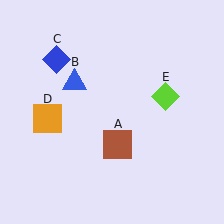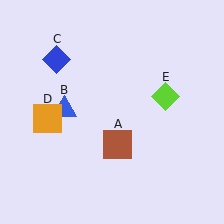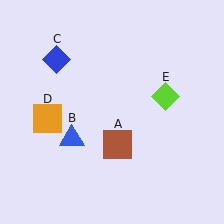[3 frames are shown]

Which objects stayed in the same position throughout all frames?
Brown square (object A) and blue diamond (object C) and orange square (object D) and lime diamond (object E) remained stationary.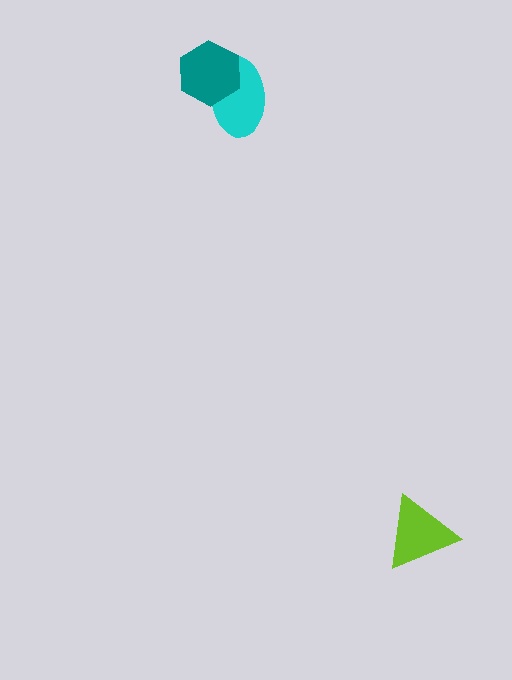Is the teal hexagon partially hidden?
No, no other shape covers it.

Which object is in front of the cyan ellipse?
The teal hexagon is in front of the cyan ellipse.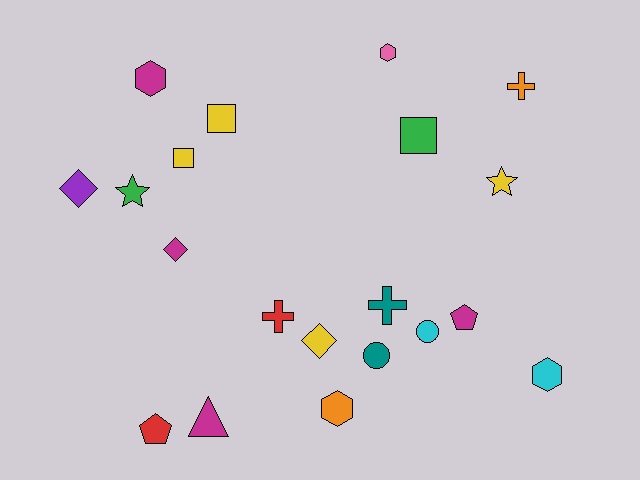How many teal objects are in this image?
There are 2 teal objects.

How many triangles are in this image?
There is 1 triangle.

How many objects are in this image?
There are 20 objects.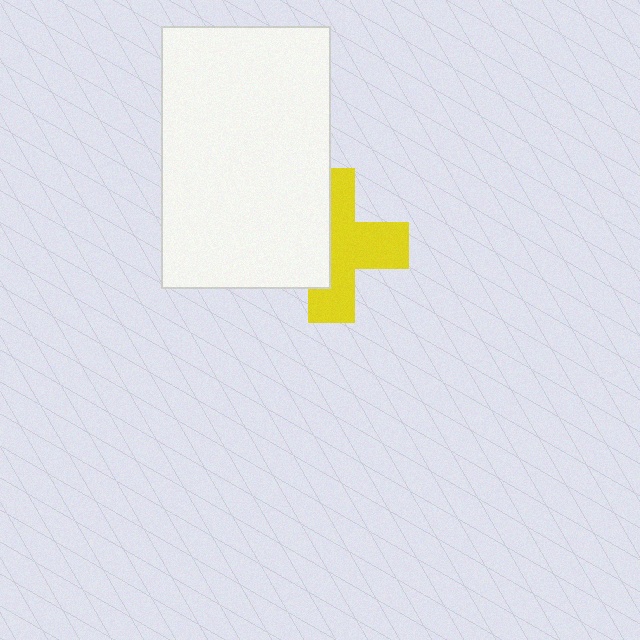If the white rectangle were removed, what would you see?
You would see the complete yellow cross.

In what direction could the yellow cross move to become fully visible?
The yellow cross could move right. That would shift it out from behind the white rectangle entirely.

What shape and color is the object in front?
The object in front is a white rectangle.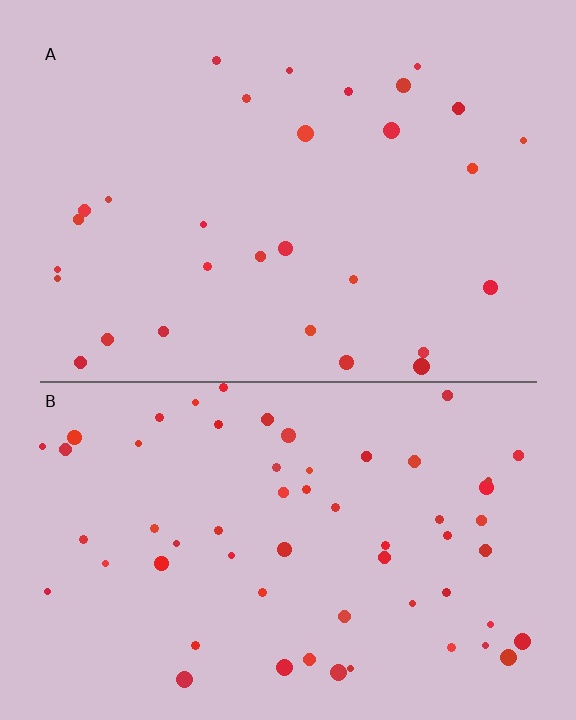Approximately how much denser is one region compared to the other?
Approximately 2.0× — region B over region A.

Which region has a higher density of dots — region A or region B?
B (the bottom).